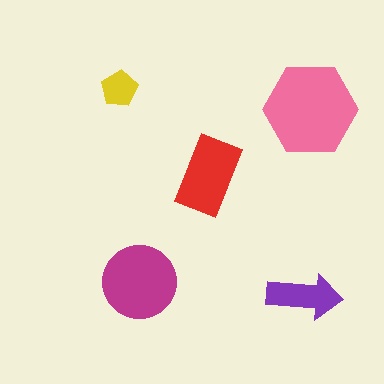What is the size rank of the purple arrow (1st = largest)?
4th.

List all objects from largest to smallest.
The pink hexagon, the magenta circle, the red rectangle, the purple arrow, the yellow pentagon.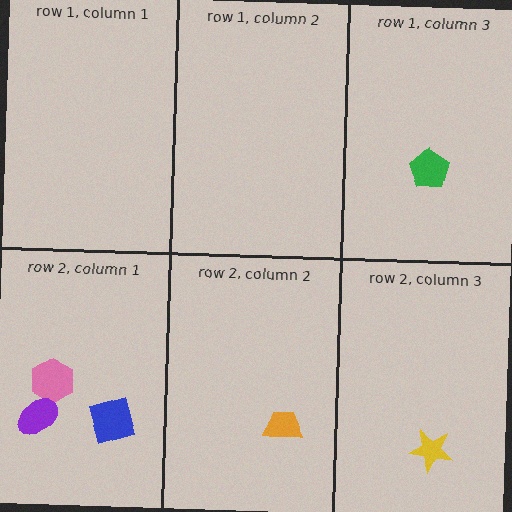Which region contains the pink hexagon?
The row 2, column 1 region.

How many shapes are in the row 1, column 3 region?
1.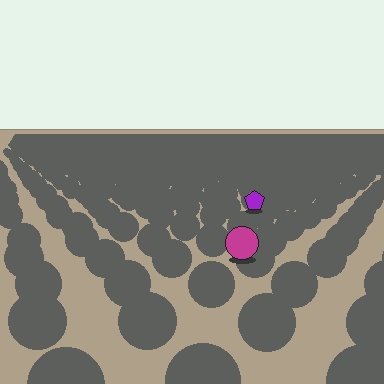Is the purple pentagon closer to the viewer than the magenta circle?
No. The magenta circle is closer — you can tell from the texture gradient: the ground texture is coarser near it.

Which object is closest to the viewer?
The magenta circle is closest. The texture marks near it are larger and more spread out.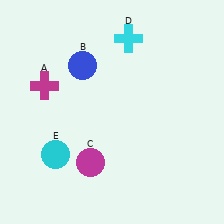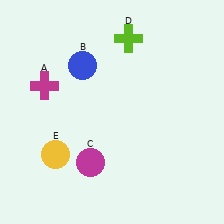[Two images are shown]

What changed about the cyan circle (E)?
In Image 1, E is cyan. In Image 2, it changed to yellow.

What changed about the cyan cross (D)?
In Image 1, D is cyan. In Image 2, it changed to lime.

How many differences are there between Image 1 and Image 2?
There are 2 differences between the two images.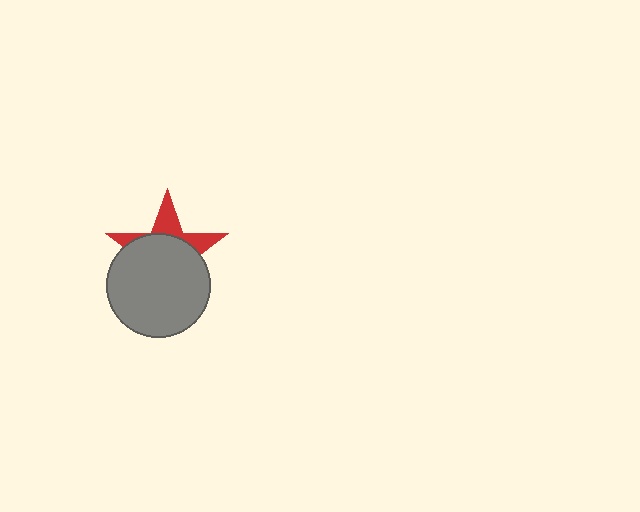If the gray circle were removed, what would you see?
You would see the complete red star.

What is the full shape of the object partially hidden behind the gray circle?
The partially hidden object is a red star.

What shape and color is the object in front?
The object in front is a gray circle.